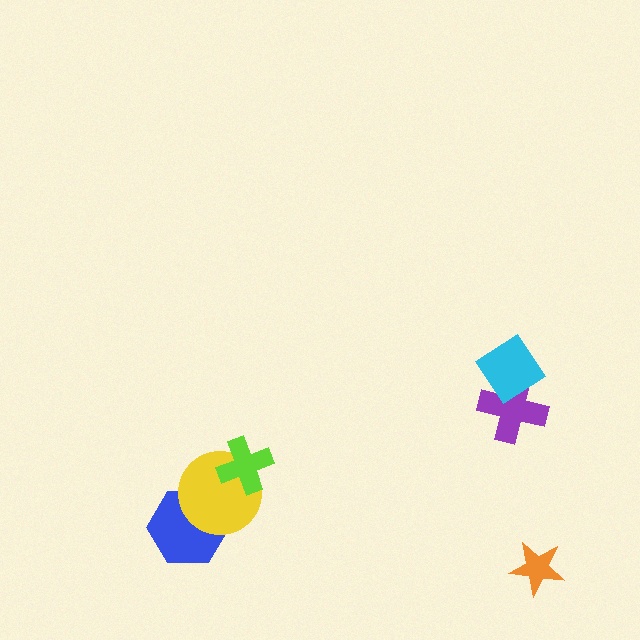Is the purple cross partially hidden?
Yes, it is partially covered by another shape.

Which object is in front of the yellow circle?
The lime cross is in front of the yellow circle.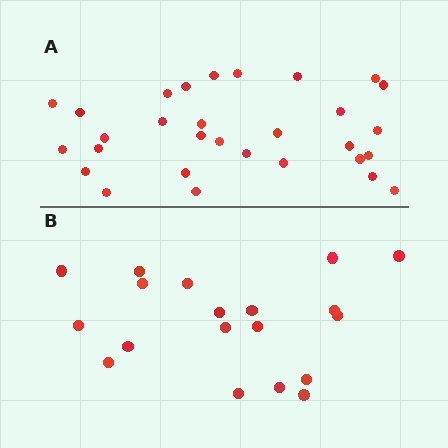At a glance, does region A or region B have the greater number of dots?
Region A (the top region) has more dots.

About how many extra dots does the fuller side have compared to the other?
Region A has roughly 12 or so more dots than region B.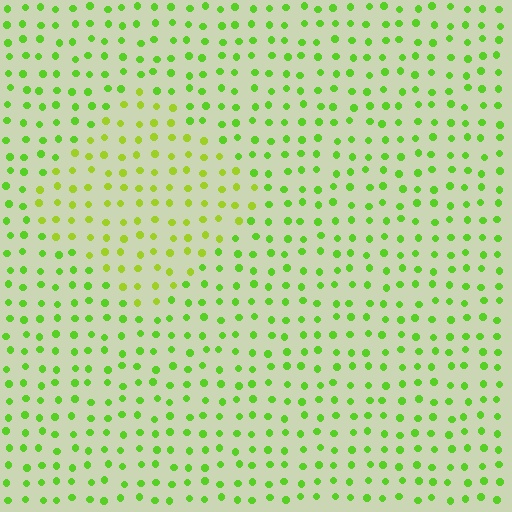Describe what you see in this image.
The image is filled with small lime elements in a uniform arrangement. A diamond-shaped region is visible where the elements are tinted to a slightly different hue, forming a subtle color boundary.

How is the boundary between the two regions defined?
The boundary is defined purely by a slight shift in hue (about 25 degrees). Spacing, size, and orientation are identical on both sides.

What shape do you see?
I see a diamond.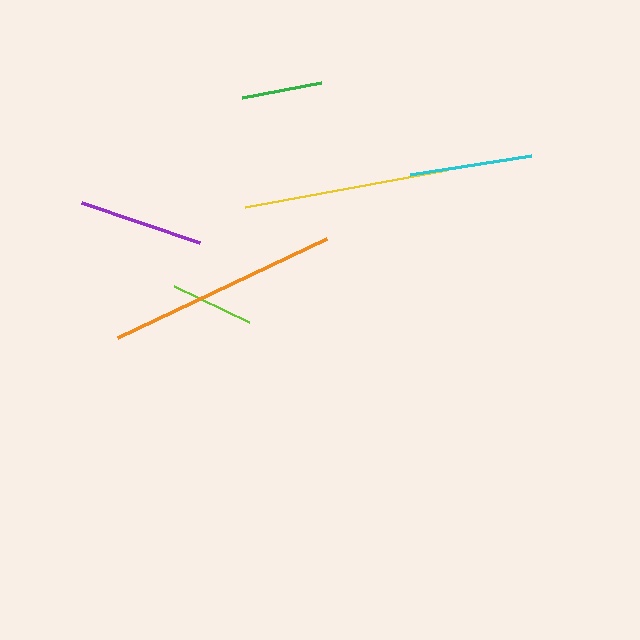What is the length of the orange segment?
The orange segment is approximately 231 pixels long.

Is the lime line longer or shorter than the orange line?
The orange line is longer than the lime line.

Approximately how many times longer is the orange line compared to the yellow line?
The orange line is approximately 1.1 times the length of the yellow line.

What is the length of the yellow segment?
The yellow segment is approximately 205 pixels long.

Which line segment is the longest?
The orange line is the longest at approximately 231 pixels.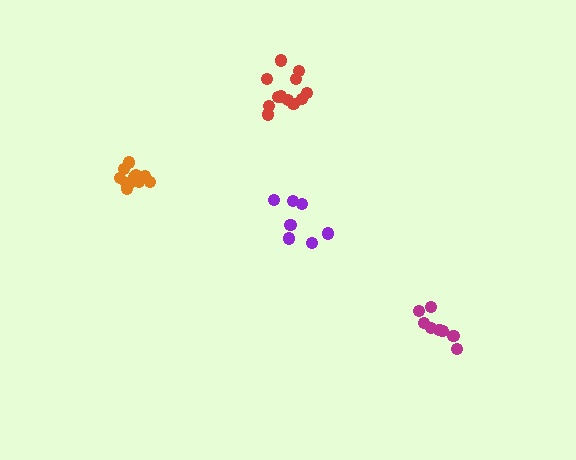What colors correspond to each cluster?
The clusters are colored: purple, magenta, orange, red.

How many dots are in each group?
Group 1: 7 dots, Group 2: 8 dots, Group 3: 12 dots, Group 4: 12 dots (39 total).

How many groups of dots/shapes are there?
There are 4 groups.